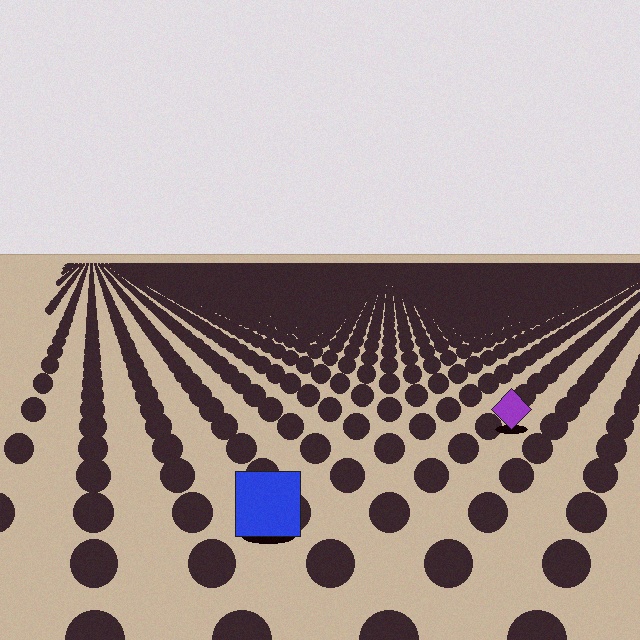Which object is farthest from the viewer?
The purple diamond is farthest from the viewer. It appears smaller and the ground texture around it is denser.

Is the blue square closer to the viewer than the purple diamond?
Yes. The blue square is closer — you can tell from the texture gradient: the ground texture is coarser near it.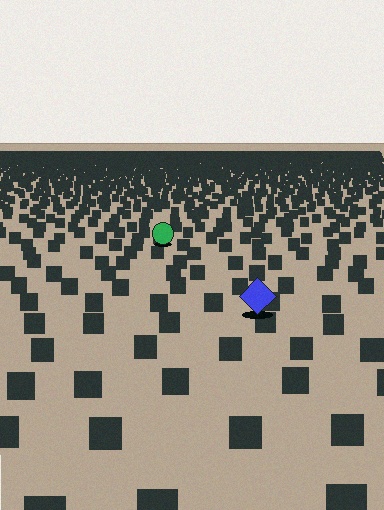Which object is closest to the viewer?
The blue diamond is closest. The texture marks near it are larger and more spread out.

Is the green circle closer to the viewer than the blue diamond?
No. The blue diamond is closer — you can tell from the texture gradient: the ground texture is coarser near it.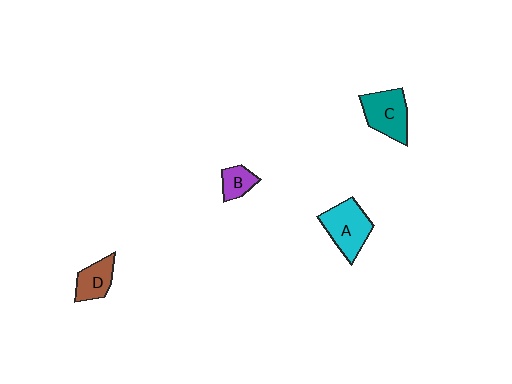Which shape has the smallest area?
Shape B (purple).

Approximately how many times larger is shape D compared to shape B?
Approximately 1.4 times.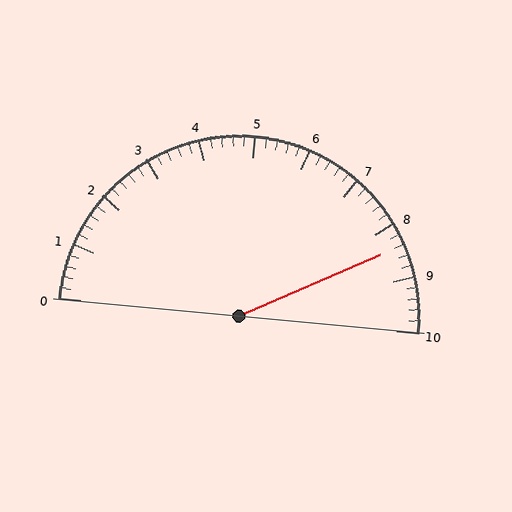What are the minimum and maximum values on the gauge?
The gauge ranges from 0 to 10.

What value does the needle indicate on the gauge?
The needle indicates approximately 8.4.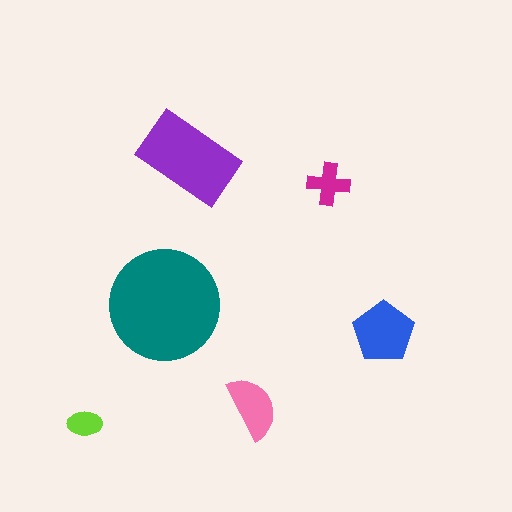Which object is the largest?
The teal circle.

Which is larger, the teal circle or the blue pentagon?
The teal circle.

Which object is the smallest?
The lime ellipse.